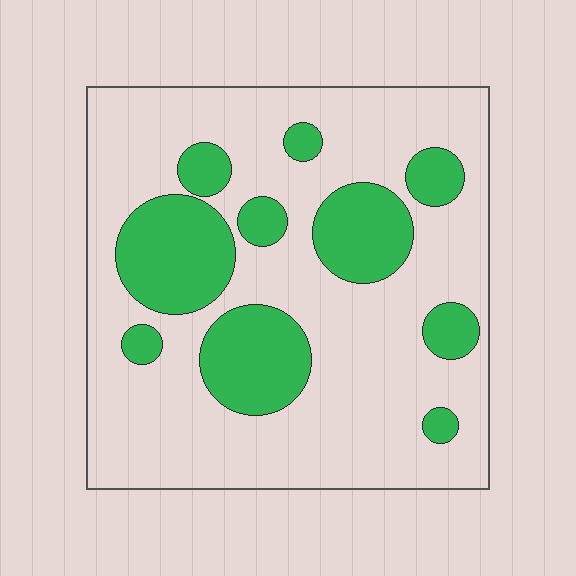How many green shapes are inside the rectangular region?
10.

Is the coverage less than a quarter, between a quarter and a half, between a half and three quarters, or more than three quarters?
Between a quarter and a half.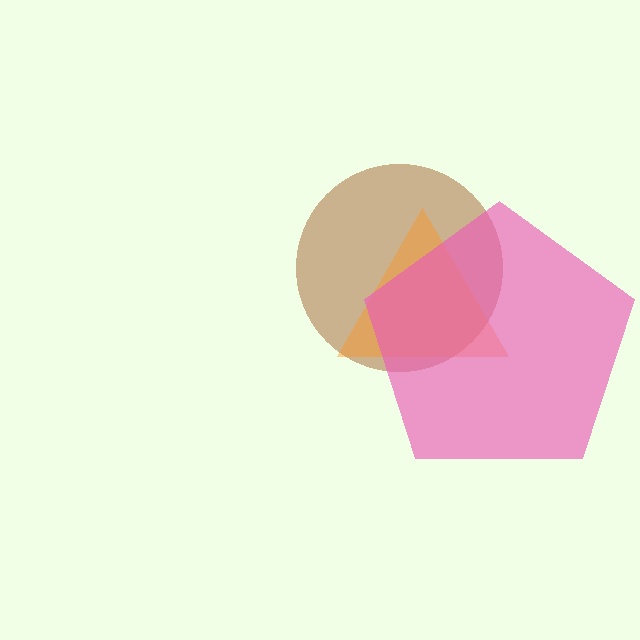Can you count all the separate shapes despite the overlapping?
Yes, there are 3 separate shapes.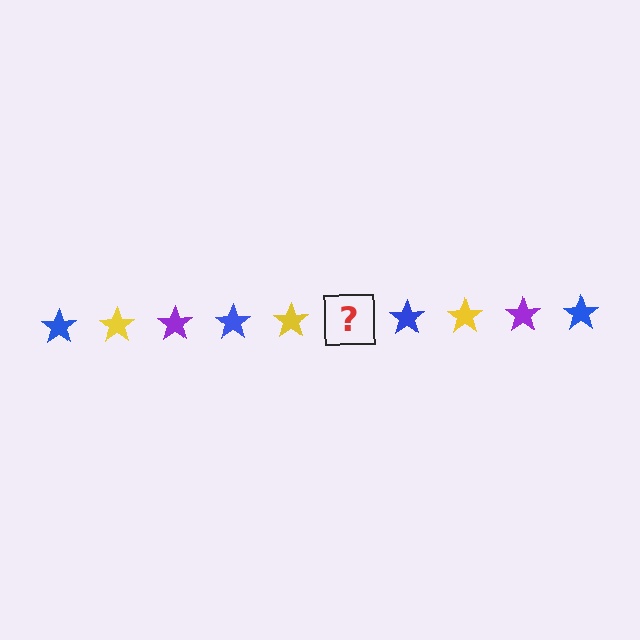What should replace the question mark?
The question mark should be replaced with a purple star.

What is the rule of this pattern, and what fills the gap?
The rule is that the pattern cycles through blue, yellow, purple stars. The gap should be filled with a purple star.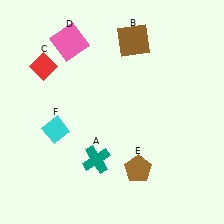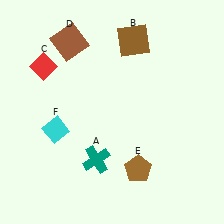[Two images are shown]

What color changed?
The square (D) changed from pink in Image 1 to brown in Image 2.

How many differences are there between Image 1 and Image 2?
There is 1 difference between the two images.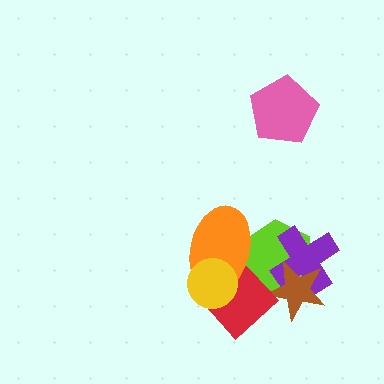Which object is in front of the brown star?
The red diamond is in front of the brown star.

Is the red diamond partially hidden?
Yes, it is partially covered by another shape.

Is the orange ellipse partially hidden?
Yes, it is partially covered by another shape.